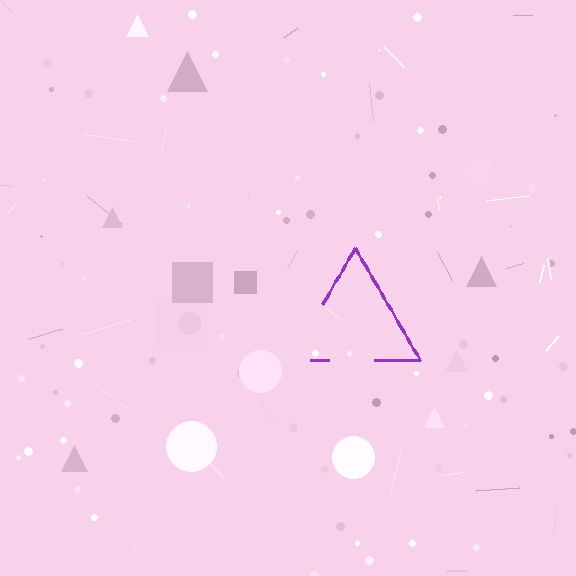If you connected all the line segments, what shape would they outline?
They would outline a triangle.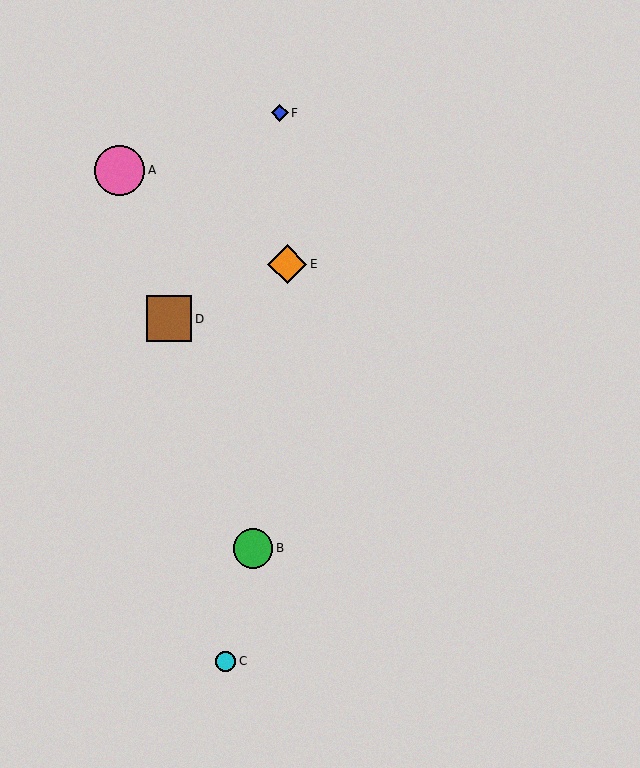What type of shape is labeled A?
Shape A is a pink circle.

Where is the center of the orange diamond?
The center of the orange diamond is at (287, 264).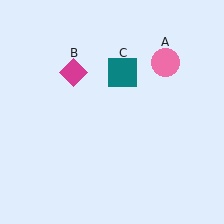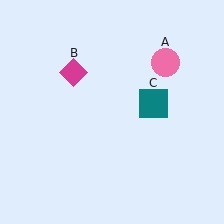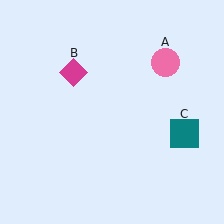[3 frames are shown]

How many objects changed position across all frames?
1 object changed position: teal square (object C).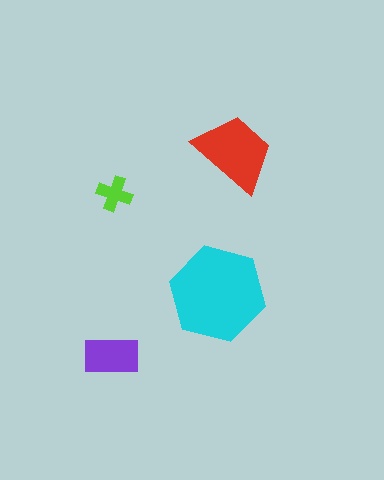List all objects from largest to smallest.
The cyan hexagon, the red trapezoid, the purple rectangle, the lime cross.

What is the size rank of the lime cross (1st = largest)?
4th.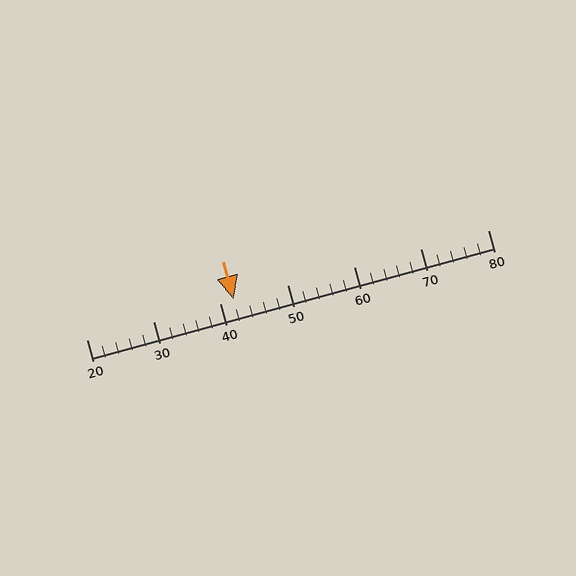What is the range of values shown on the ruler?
The ruler shows values from 20 to 80.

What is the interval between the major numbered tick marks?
The major tick marks are spaced 10 units apart.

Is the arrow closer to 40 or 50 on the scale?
The arrow is closer to 40.